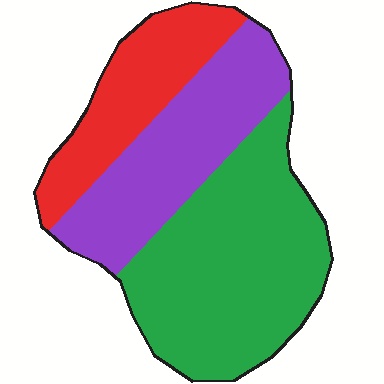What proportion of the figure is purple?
Purple covers roughly 30% of the figure.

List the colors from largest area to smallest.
From largest to smallest: green, purple, red.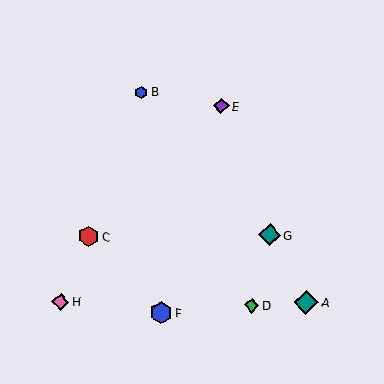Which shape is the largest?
The teal diamond (labeled A) is the largest.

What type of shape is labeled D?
Shape D is a green diamond.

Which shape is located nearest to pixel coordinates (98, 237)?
The red hexagon (labeled C) at (89, 236) is nearest to that location.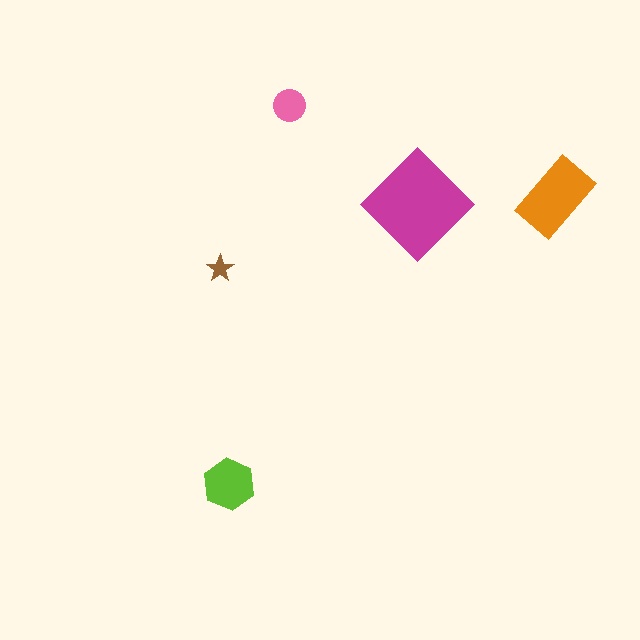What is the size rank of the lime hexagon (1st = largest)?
3rd.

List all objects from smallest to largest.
The brown star, the pink circle, the lime hexagon, the orange rectangle, the magenta diamond.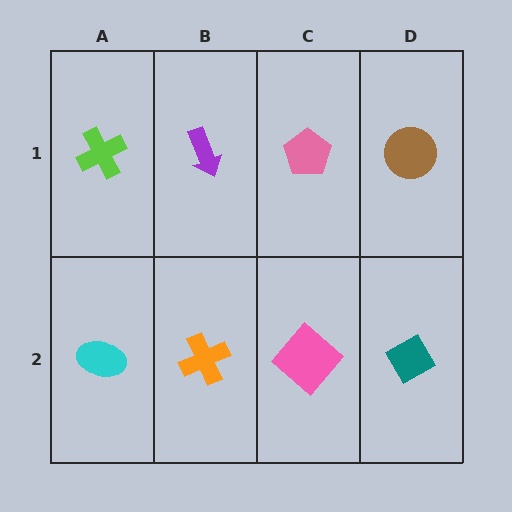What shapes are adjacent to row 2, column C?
A pink pentagon (row 1, column C), an orange cross (row 2, column B), a teal diamond (row 2, column D).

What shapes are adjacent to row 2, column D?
A brown circle (row 1, column D), a pink diamond (row 2, column C).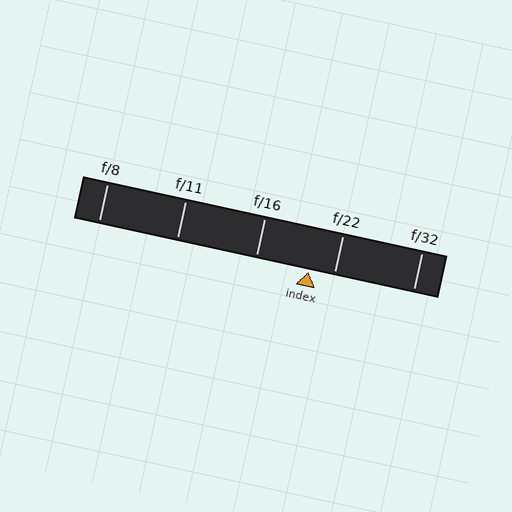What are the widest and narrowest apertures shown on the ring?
The widest aperture shown is f/8 and the narrowest is f/32.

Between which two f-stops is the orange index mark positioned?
The index mark is between f/16 and f/22.